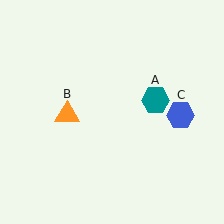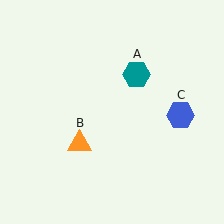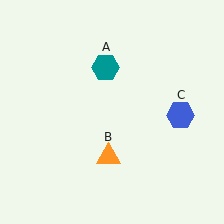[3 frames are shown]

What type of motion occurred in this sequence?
The teal hexagon (object A), orange triangle (object B) rotated counterclockwise around the center of the scene.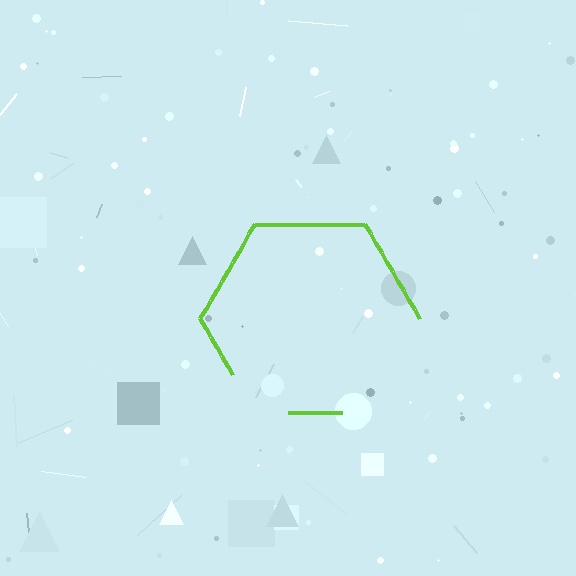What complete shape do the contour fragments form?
The contour fragments form a hexagon.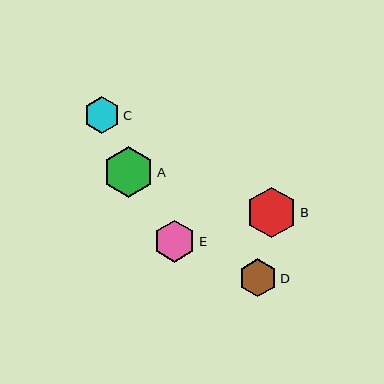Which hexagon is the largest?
Hexagon A is the largest with a size of approximately 51 pixels.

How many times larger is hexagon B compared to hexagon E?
Hexagon B is approximately 1.2 times the size of hexagon E.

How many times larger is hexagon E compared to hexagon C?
Hexagon E is approximately 1.1 times the size of hexagon C.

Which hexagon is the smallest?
Hexagon C is the smallest with a size of approximately 36 pixels.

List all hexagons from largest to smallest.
From largest to smallest: A, B, E, D, C.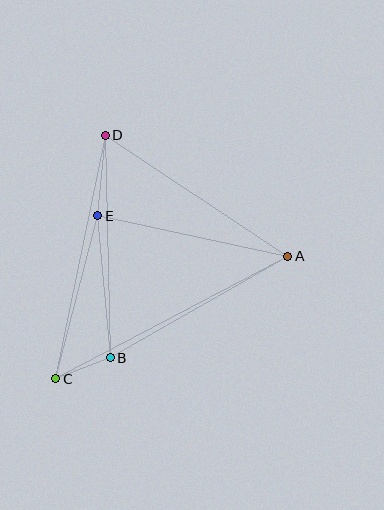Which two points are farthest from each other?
Points A and C are farthest from each other.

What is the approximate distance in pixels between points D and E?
The distance between D and E is approximately 80 pixels.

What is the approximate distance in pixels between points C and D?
The distance between C and D is approximately 248 pixels.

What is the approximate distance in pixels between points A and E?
The distance between A and E is approximately 194 pixels.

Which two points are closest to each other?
Points B and C are closest to each other.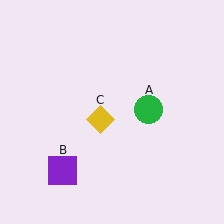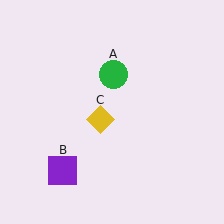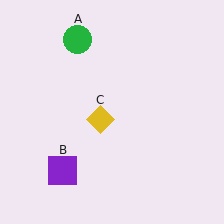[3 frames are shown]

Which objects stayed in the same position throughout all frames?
Purple square (object B) and yellow diamond (object C) remained stationary.